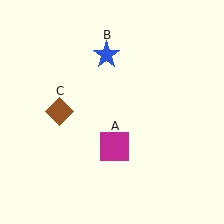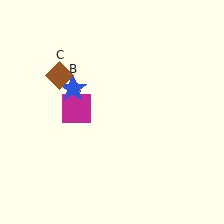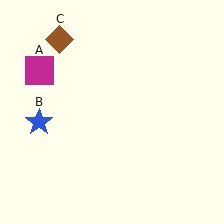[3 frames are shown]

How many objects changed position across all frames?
3 objects changed position: magenta square (object A), blue star (object B), brown diamond (object C).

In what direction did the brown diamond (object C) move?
The brown diamond (object C) moved up.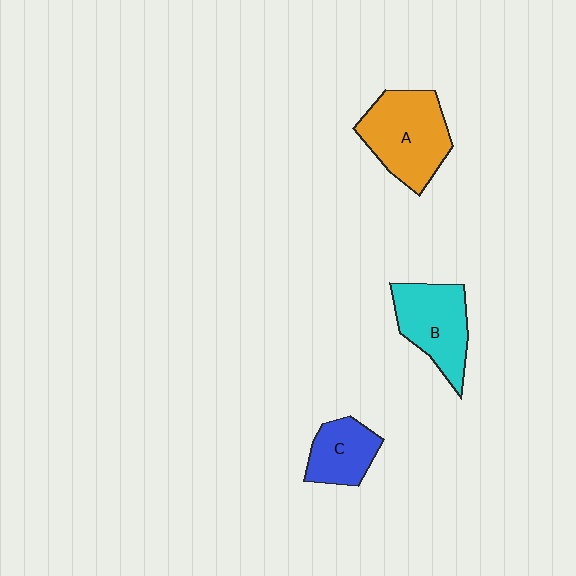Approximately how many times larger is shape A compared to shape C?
Approximately 1.7 times.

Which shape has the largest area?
Shape A (orange).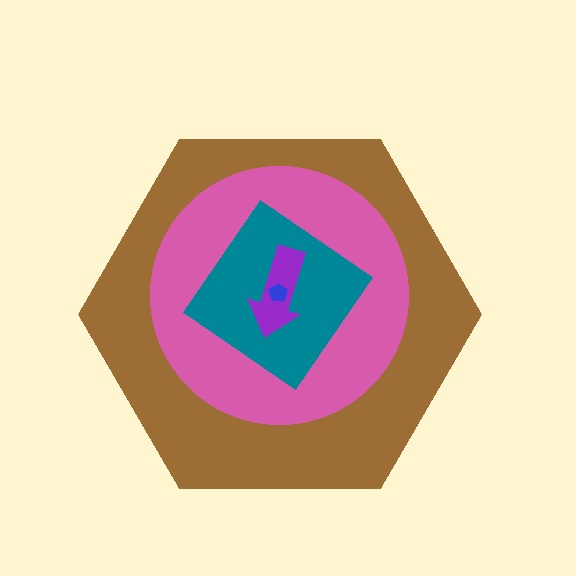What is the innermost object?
The blue pentagon.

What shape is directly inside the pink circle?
The teal diamond.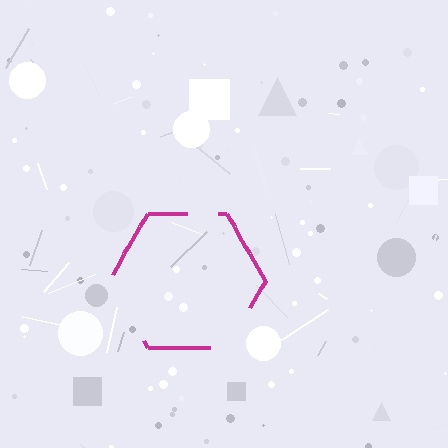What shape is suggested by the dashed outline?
The dashed outline suggests a hexagon.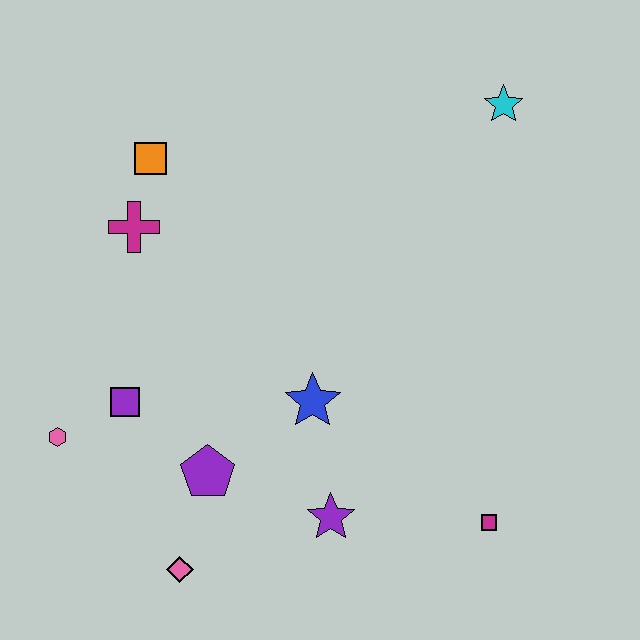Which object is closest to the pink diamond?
The purple pentagon is closest to the pink diamond.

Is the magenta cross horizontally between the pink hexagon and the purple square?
No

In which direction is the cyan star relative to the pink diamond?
The cyan star is above the pink diamond.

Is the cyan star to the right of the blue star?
Yes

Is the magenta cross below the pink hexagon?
No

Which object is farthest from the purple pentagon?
The cyan star is farthest from the purple pentagon.